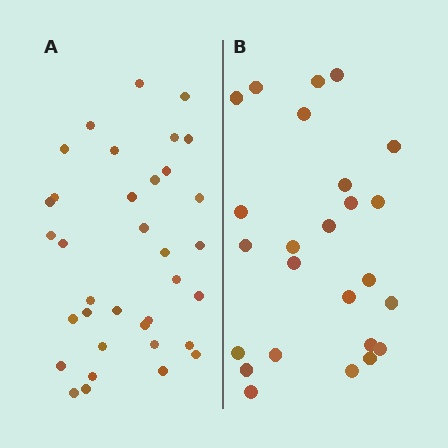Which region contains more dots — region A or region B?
Region A (the left region) has more dots.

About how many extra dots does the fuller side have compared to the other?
Region A has roughly 10 or so more dots than region B.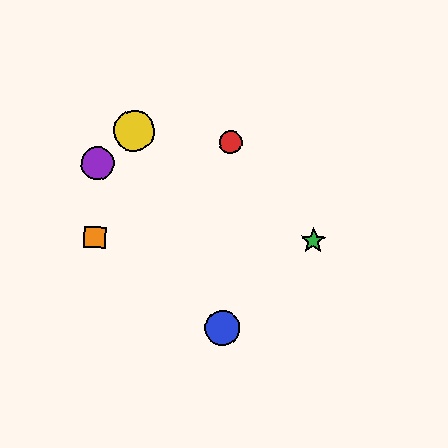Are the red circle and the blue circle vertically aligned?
Yes, both are at x≈231.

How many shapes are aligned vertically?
2 shapes (the red circle, the blue circle) are aligned vertically.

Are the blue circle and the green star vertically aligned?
No, the blue circle is at x≈223 and the green star is at x≈313.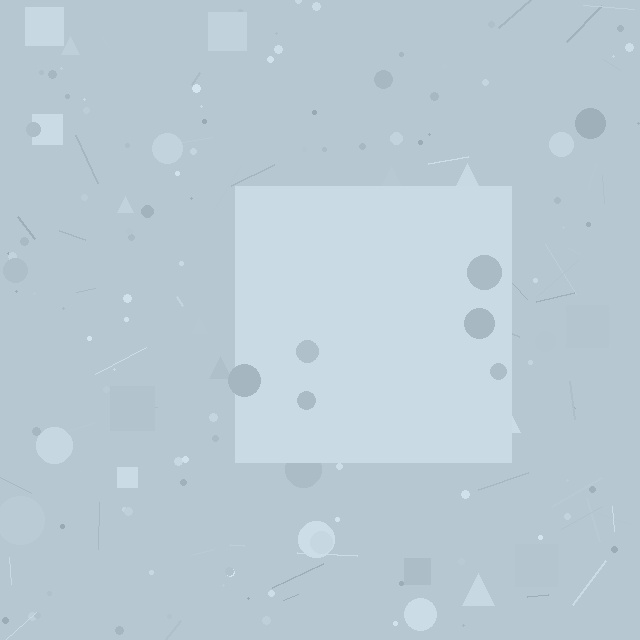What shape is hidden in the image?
A square is hidden in the image.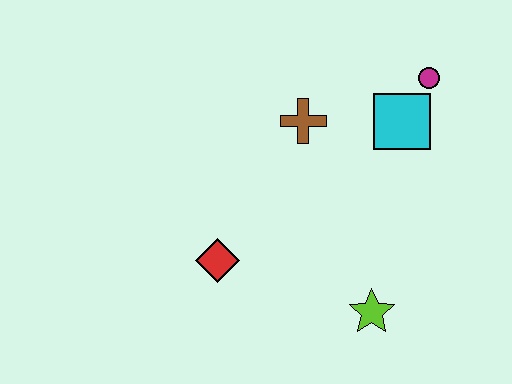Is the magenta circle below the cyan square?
No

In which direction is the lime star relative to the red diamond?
The lime star is to the right of the red diamond.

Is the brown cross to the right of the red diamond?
Yes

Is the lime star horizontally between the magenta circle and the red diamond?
Yes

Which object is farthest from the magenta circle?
The red diamond is farthest from the magenta circle.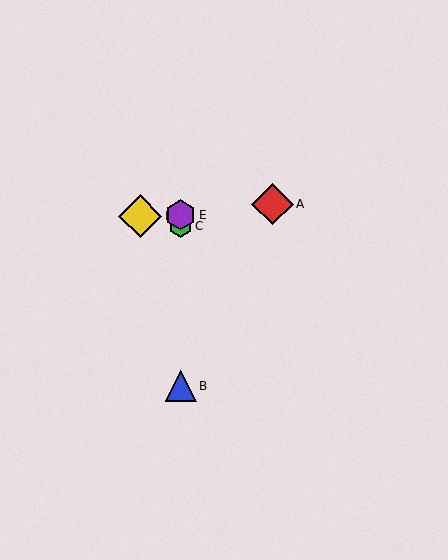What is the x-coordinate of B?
Object B is at x≈180.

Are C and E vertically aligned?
Yes, both are at x≈181.